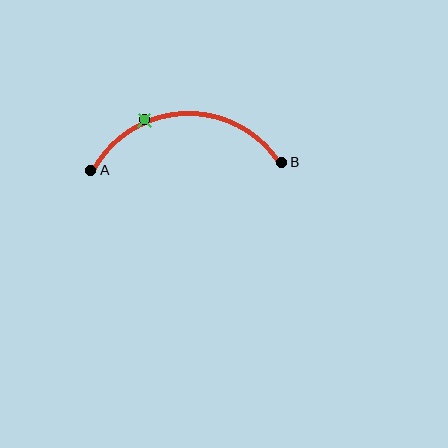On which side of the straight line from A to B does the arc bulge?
The arc bulges above the straight line connecting A and B.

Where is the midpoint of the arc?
The arc midpoint is the point on the curve farthest from the straight line joining A and B. It sits above that line.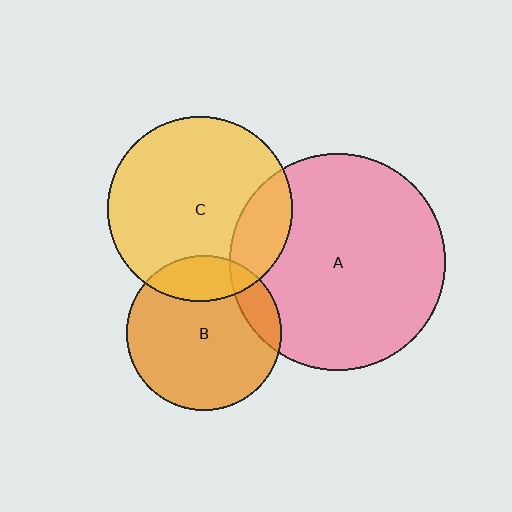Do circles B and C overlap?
Yes.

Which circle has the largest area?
Circle A (pink).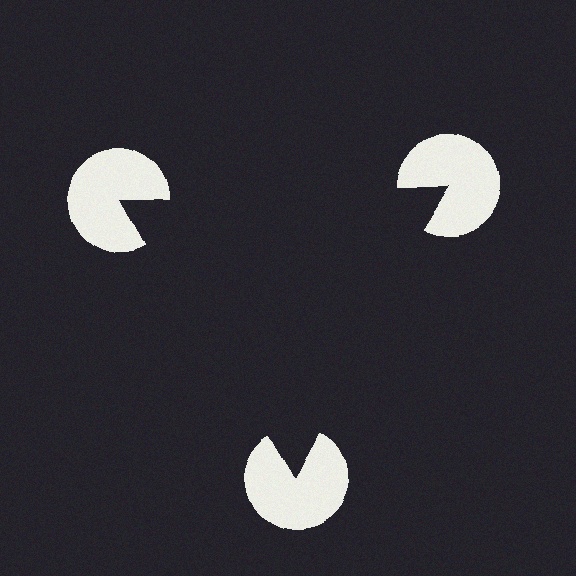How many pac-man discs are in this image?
There are 3 — one at each vertex of the illusory triangle.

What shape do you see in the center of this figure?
An illusory triangle — its edges are inferred from the aligned wedge cuts in the pac-man discs, not physically drawn.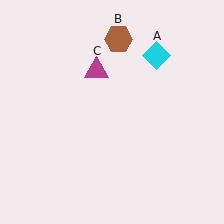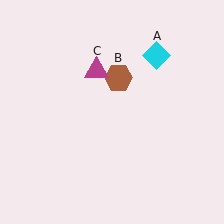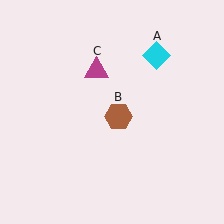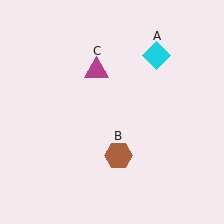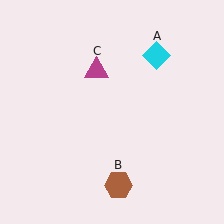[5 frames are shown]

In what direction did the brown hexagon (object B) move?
The brown hexagon (object B) moved down.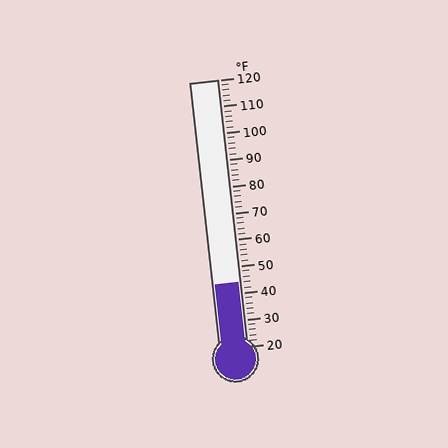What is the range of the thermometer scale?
The thermometer scale ranges from 20°F to 120°F.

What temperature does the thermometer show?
The thermometer shows approximately 44°F.